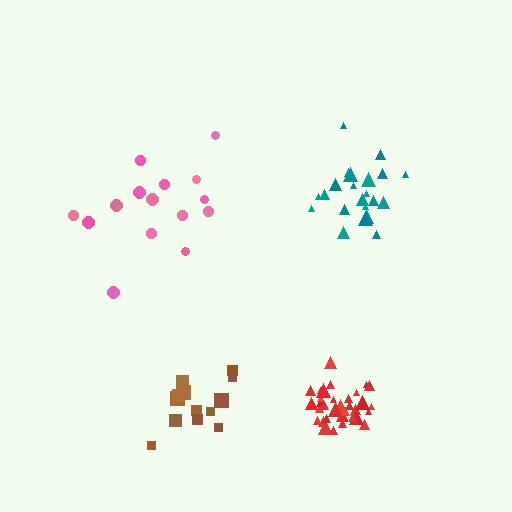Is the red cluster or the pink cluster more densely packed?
Red.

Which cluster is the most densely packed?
Red.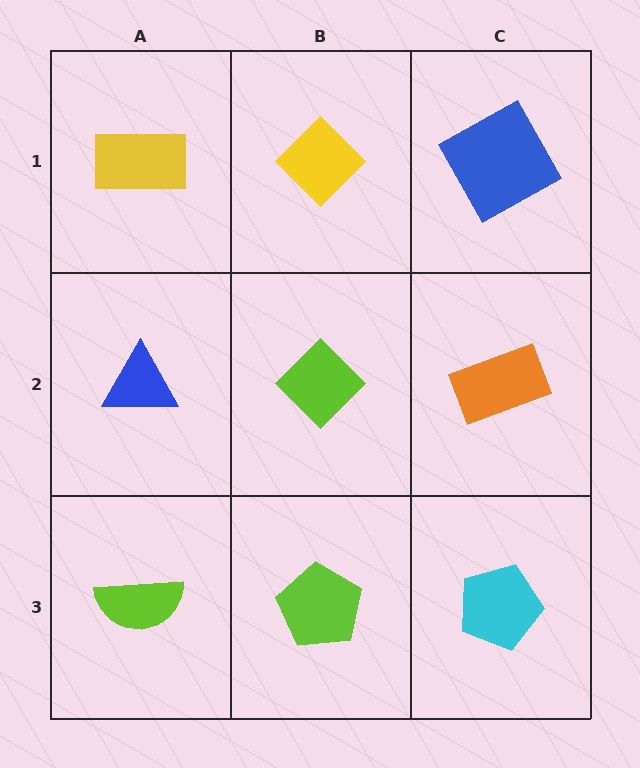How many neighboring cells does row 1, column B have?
3.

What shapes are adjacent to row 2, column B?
A yellow diamond (row 1, column B), a lime pentagon (row 3, column B), a blue triangle (row 2, column A), an orange rectangle (row 2, column C).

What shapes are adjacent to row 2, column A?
A yellow rectangle (row 1, column A), a lime semicircle (row 3, column A), a lime diamond (row 2, column B).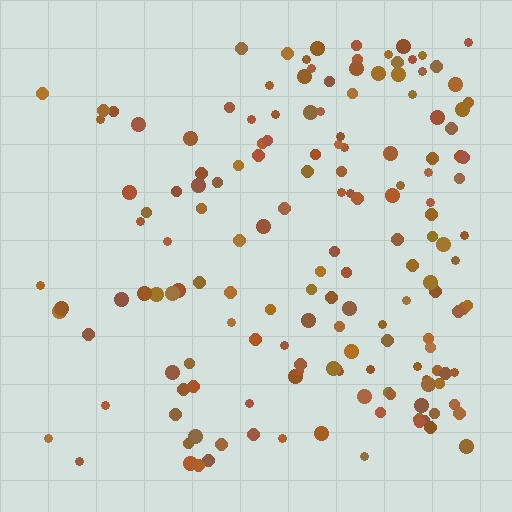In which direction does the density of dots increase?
From left to right, with the right side densest.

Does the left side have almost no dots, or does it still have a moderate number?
Still a moderate number, just noticeably fewer than the right.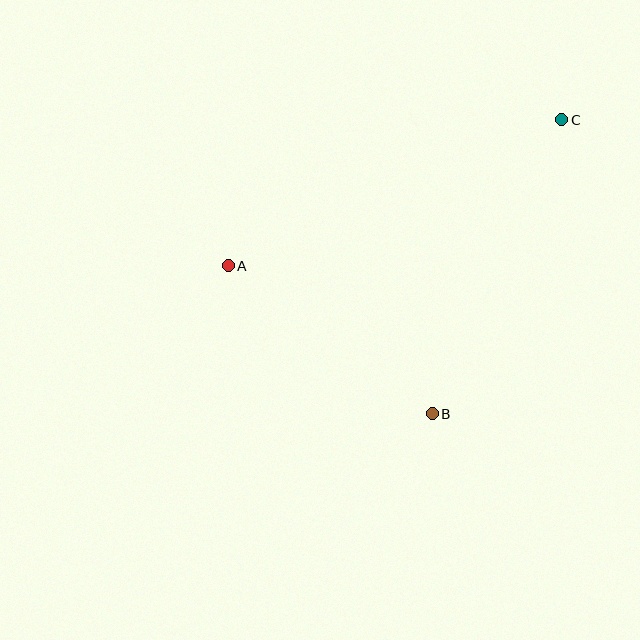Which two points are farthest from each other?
Points A and C are farthest from each other.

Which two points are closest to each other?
Points A and B are closest to each other.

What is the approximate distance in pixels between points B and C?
The distance between B and C is approximately 321 pixels.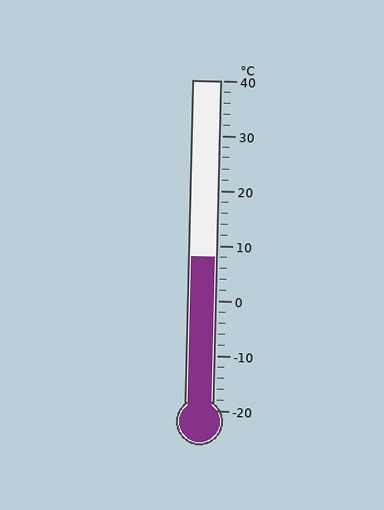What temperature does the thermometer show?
The thermometer shows approximately 8°C.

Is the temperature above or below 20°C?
The temperature is below 20°C.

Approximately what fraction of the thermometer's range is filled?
The thermometer is filled to approximately 45% of its range.